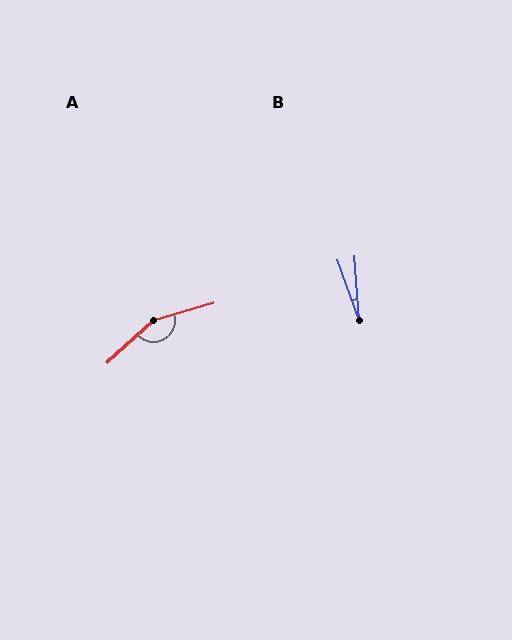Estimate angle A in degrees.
Approximately 154 degrees.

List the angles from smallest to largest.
B (15°), A (154°).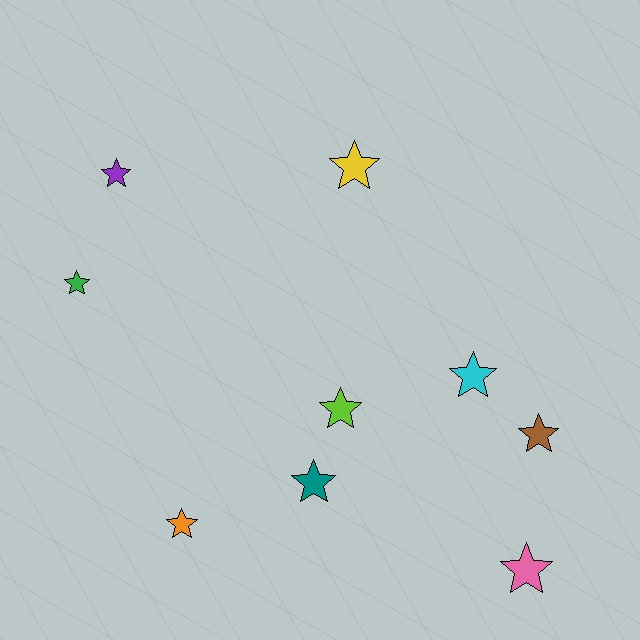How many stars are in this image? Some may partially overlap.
There are 9 stars.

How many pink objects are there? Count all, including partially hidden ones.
There is 1 pink object.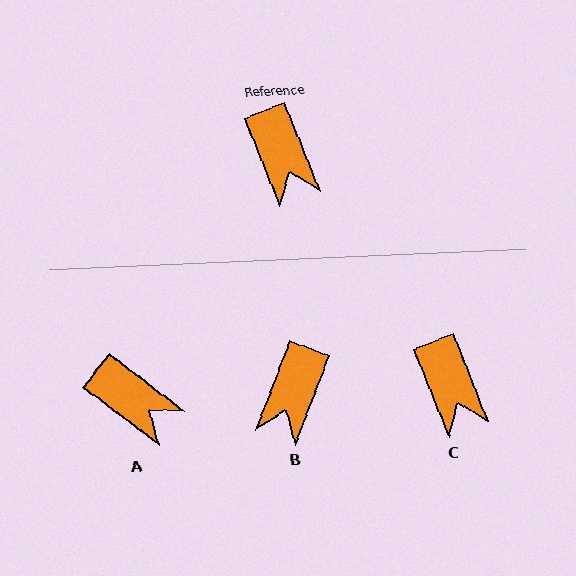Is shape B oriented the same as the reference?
No, it is off by about 43 degrees.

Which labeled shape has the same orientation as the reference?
C.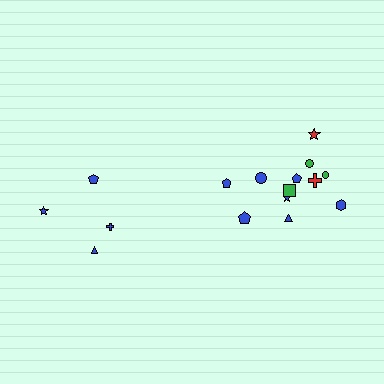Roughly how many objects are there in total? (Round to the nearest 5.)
Roughly 15 objects in total.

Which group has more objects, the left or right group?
The right group.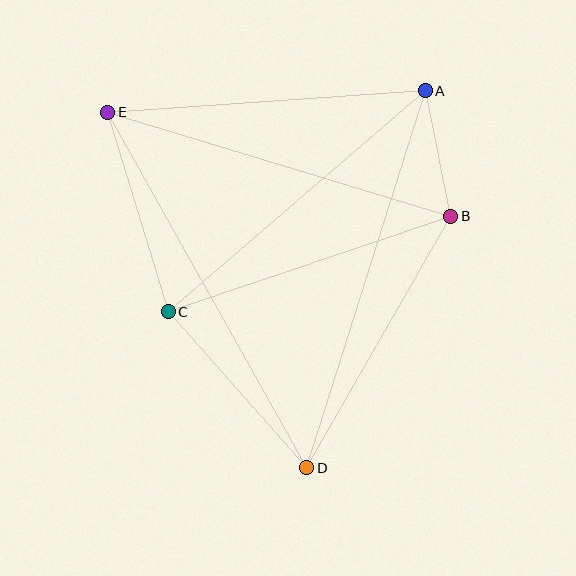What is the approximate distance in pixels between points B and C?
The distance between B and C is approximately 298 pixels.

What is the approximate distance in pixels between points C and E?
The distance between C and E is approximately 209 pixels.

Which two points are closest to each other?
Points A and B are closest to each other.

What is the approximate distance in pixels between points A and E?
The distance between A and E is approximately 319 pixels.